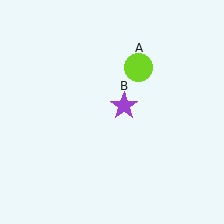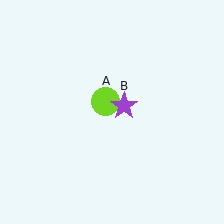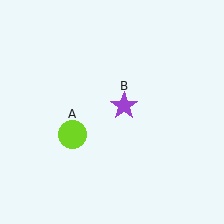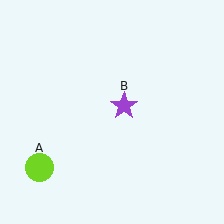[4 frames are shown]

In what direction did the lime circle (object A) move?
The lime circle (object A) moved down and to the left.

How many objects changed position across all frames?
1 object changed position: lime circle (object A).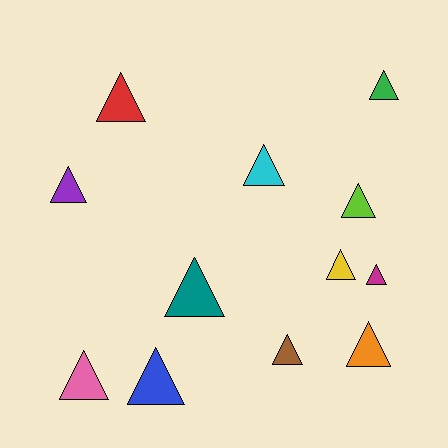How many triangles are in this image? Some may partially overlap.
There are 12 triangles.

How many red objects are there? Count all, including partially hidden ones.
There is 1 red object.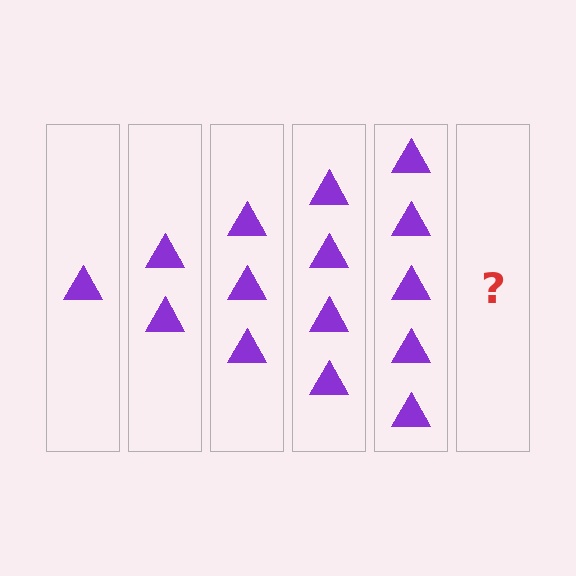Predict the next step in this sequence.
The next step is 6 triangles.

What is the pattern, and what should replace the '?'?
The pattern is that each step adds one more triangle. The '?' should be 6 triangles.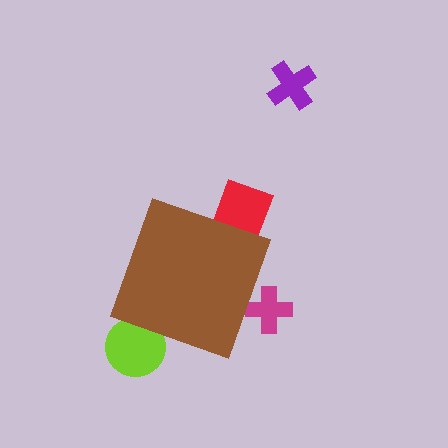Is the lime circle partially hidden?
Yes, the lime circle is partially hidden behind the brown diamond.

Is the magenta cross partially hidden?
Yes, the magenta cross is partially hidden behind the brown diamond.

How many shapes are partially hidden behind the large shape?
3 shapes are partially hidden.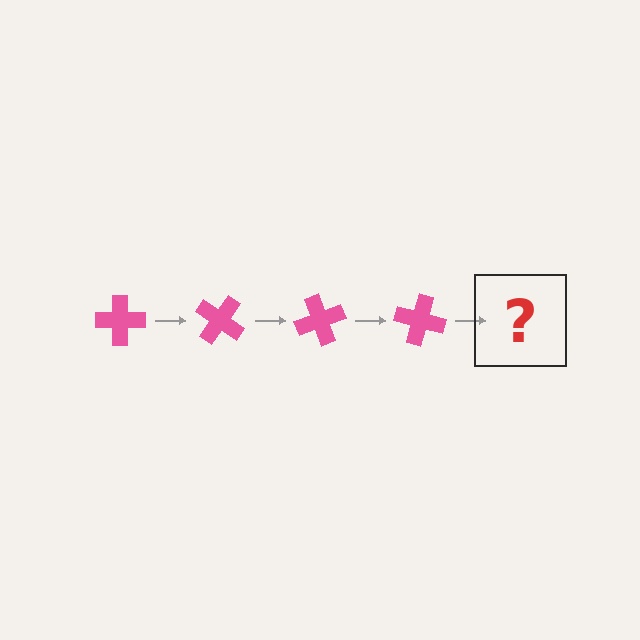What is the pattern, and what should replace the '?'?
The pattern is that the cross rotates 35 degrees each step. The '?' should be a pink cross rotated 140 degrees.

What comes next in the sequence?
The next element should be a pink cross rotated 140 degrees.